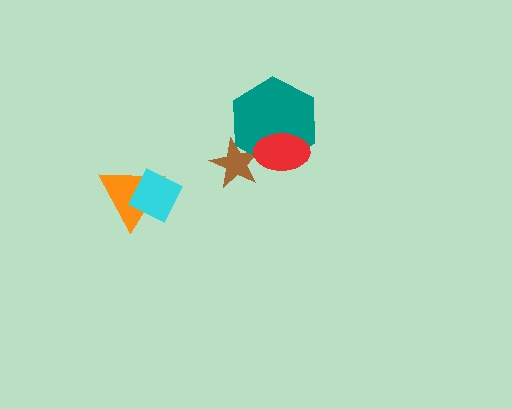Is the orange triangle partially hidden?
Yes, it is partially covered by another shape.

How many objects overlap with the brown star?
2 objects overlap with the brown star.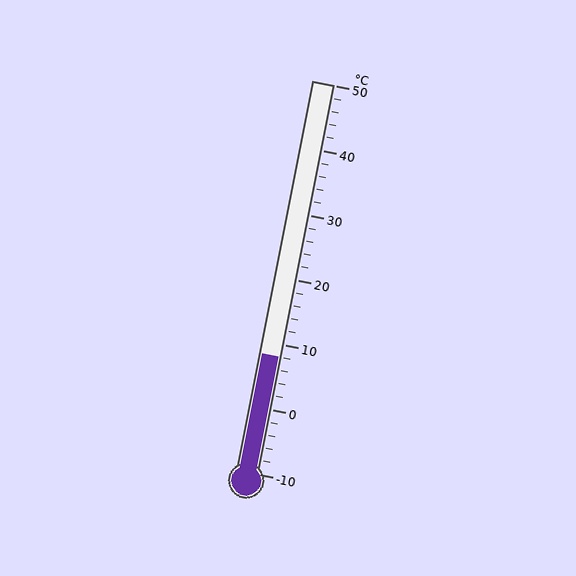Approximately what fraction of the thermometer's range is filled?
The thermometer is filled to approximately 30% of its range.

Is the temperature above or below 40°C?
The temperature is below 40°C.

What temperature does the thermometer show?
The thermometer shows approximately 8°C.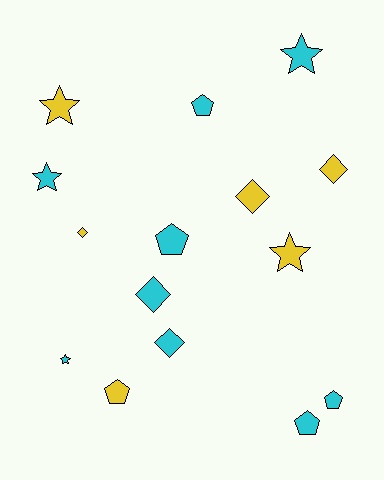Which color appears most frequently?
Cyan, with 9 objects.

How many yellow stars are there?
There are 2 yellow stars.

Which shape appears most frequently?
Diamond, with 5 objects.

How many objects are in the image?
There are 15 objects.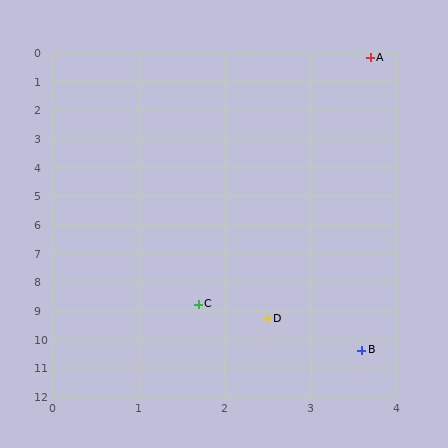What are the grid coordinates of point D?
Point D is at approximately (2.5, 9.3).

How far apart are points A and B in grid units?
Points A and B are about 10.2 grid units apart.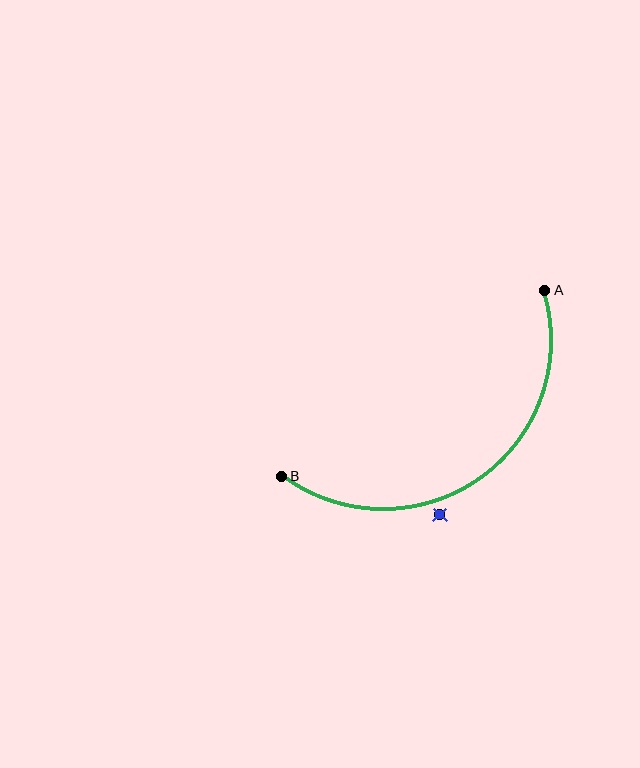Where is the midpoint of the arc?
The arc midpoint is the point on the curve farthest from the straight line joining A and B. It sits below and to the right of that line.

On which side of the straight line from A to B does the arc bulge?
The arc bulges below and to the right of the straight line connecting A and B.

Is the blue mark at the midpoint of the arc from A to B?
No — the blue mark does not lie on the arc at all. It sits slightly outside the curve.